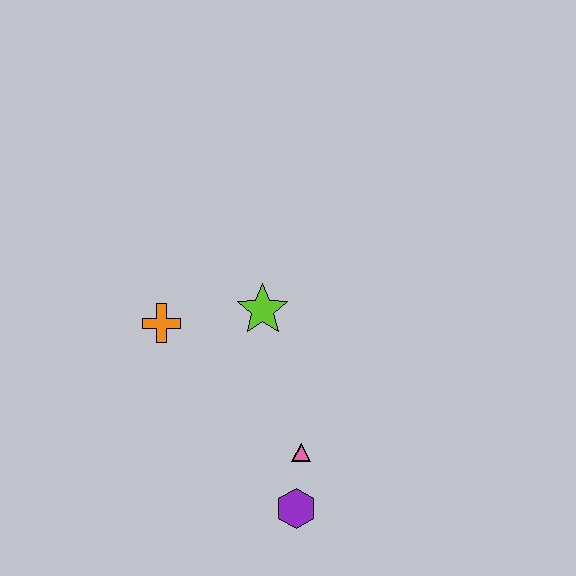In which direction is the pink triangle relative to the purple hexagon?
The pink triangle is above the purple hexagon.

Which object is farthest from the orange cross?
The purple hexagon is farthest from the orange cross.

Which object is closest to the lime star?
The orange cross is closest to the lime star.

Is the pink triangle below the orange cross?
Yes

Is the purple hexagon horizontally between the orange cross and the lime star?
No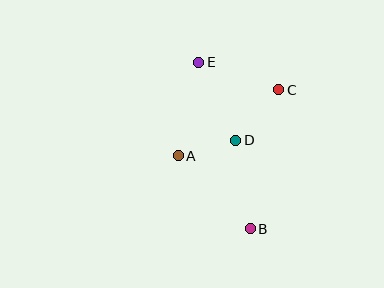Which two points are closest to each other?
Points A and D are closest to each other.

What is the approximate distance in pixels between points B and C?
The distance between B and C is approximately 142 pixels.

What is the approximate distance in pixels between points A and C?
The distance between A and C is approximately 120 pixels.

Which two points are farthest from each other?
Points B and E are farthest from each other.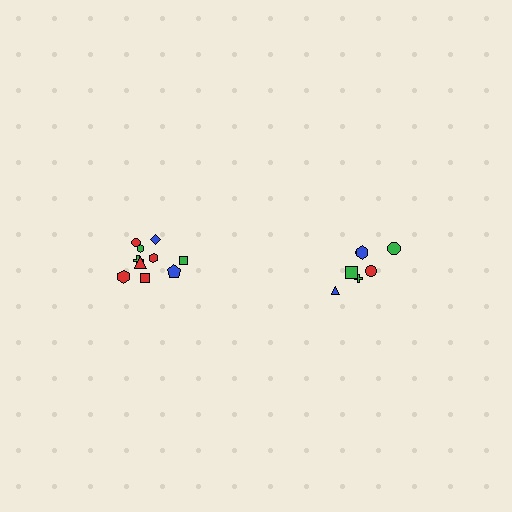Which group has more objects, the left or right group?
The left group.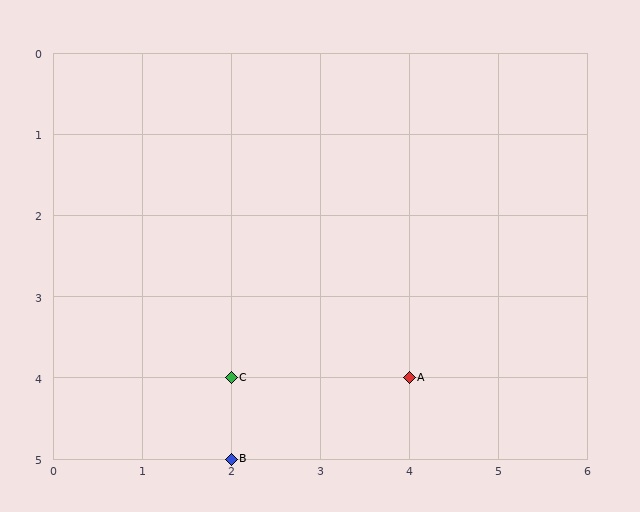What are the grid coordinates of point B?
Point B is at grid coordinates (2, 5).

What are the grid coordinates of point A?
Point A is at grid coordinates (4, 4).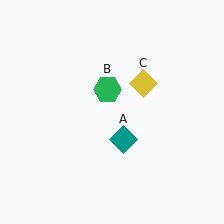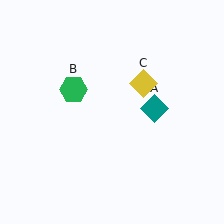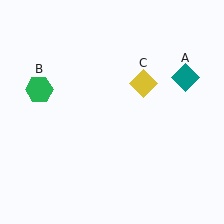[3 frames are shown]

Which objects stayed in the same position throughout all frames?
Yellow diamond (object C) remained stationary.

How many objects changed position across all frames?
2 objects changed position: teal diamond (object A), green hexagon (object B).